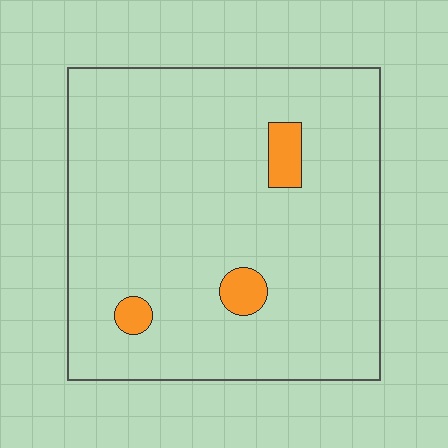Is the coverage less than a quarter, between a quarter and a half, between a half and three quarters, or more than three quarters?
Less than a quarter.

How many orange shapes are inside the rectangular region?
3.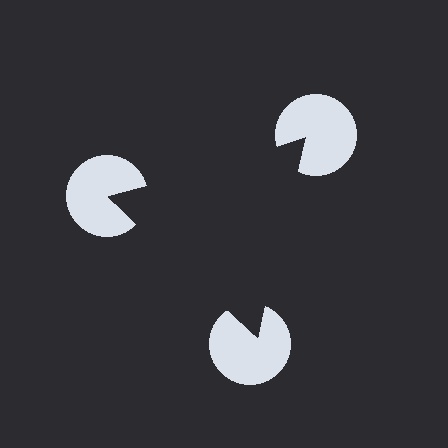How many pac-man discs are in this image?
There are 3 — one at each vertex of the illusory triangle.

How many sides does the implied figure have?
3 sides.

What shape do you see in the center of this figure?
An illusory triangle — its edges are inferred from the aligned wedge cuts in the pac-man discs, not physically drawn.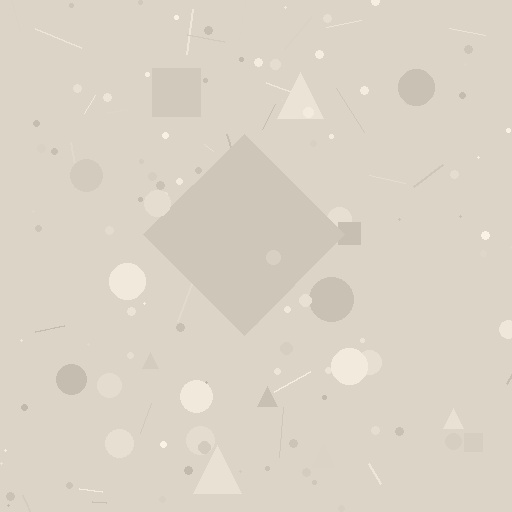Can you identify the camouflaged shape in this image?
The camouflaged shape is a diamond.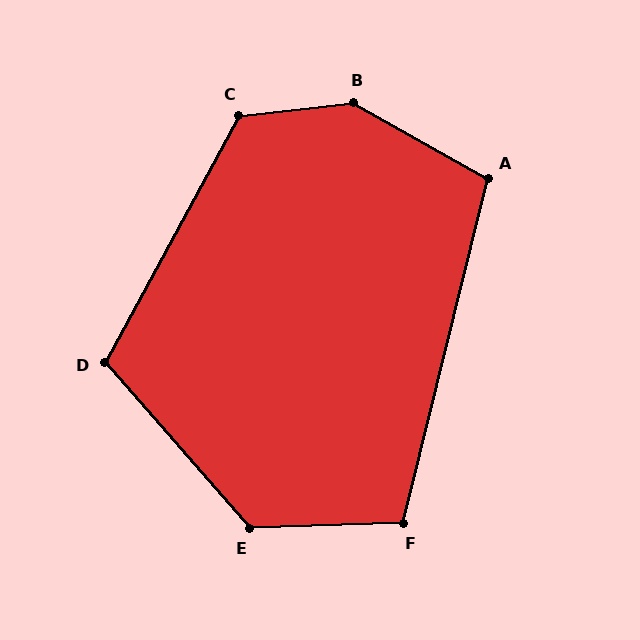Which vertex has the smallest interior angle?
A, at approximately 105 degrees.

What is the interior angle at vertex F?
Approximately 106 degrees (obtuse).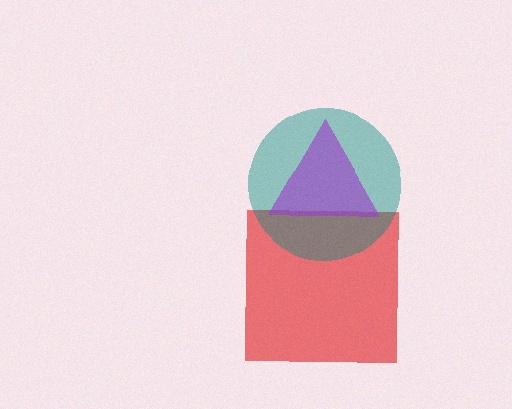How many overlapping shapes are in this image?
There are 3 overlapping shapes in the image.